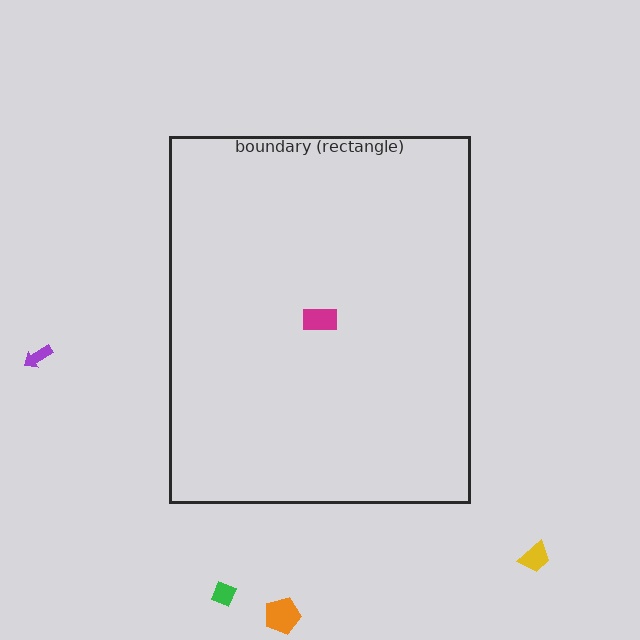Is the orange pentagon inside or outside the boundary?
Outside.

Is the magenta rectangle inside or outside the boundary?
Inside.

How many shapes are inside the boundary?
1 inside, 4 outside.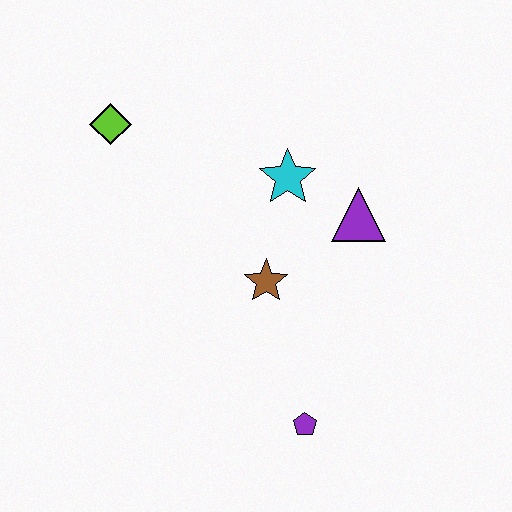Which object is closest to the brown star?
The cyan star is closest to the brown star.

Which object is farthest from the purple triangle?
The lime diamond is farthest from the purple triangle.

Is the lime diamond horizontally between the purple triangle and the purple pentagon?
No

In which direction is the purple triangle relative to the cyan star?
The purple triangle is to the right of the cyan star.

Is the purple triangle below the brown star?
No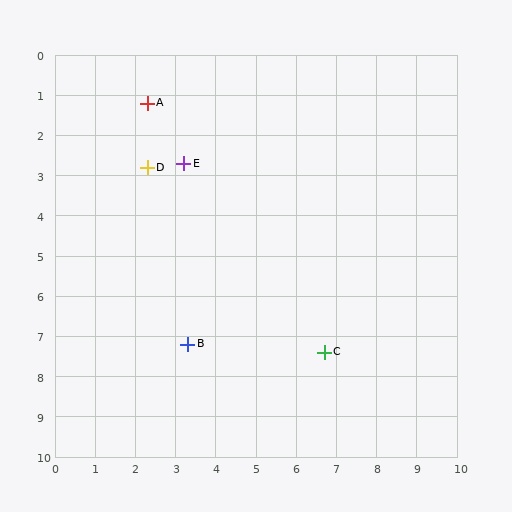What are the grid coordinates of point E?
Point E is at approximately (3.2, 2.7).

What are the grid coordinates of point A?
Point A is at approximately (2.3, 1.2).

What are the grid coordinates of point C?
Point C is at approximately (6.7, 7.4).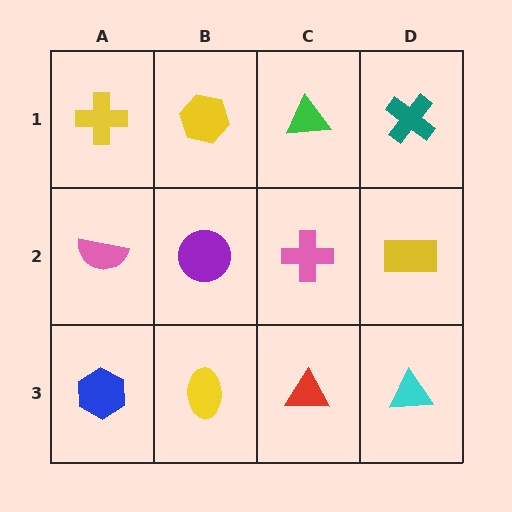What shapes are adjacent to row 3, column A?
A pink semicircle (row 2, column A), a yellow ellipse (row 3, column B).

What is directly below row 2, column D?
A cyan triangle.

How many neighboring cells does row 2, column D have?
3.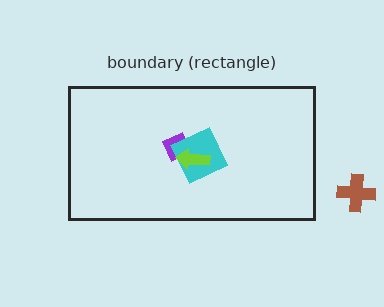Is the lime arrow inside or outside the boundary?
Inside.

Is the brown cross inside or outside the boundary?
Outside.